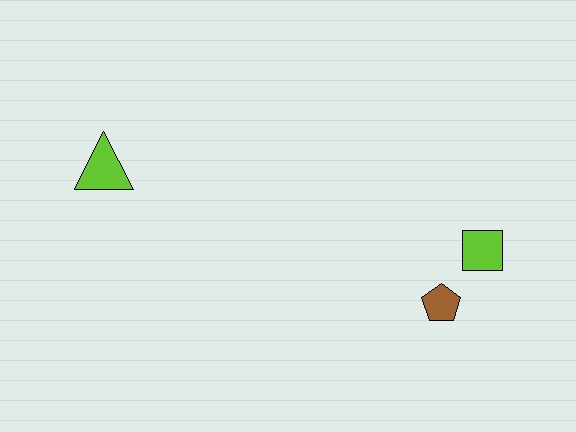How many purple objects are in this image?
There are no purple objects.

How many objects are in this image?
There are 3 objects.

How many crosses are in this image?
There are no crosses.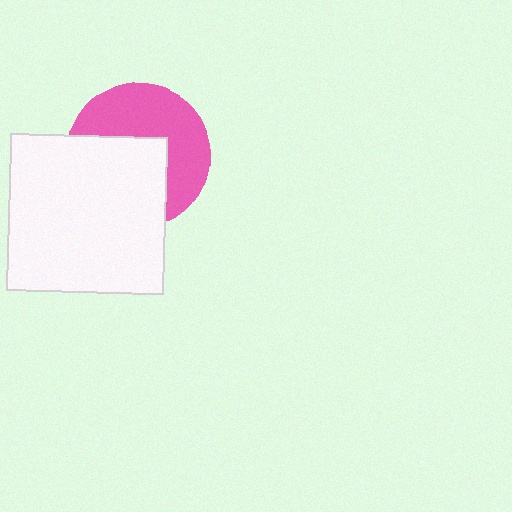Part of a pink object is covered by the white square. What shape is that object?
It is a circle.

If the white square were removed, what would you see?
You would see the complete pink circle.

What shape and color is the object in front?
The object in front is a white square.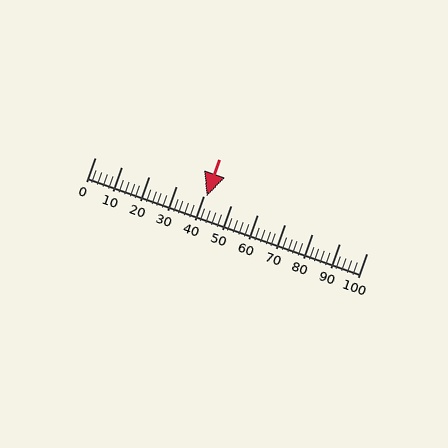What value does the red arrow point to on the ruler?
The red arrow points to approximately 41.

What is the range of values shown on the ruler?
The ruler shows values from 0 to 100.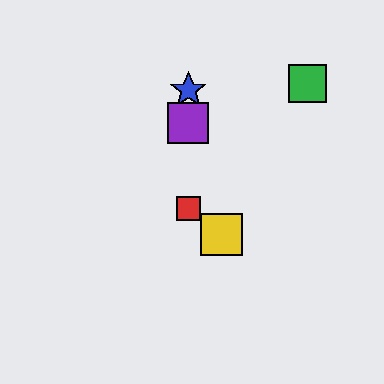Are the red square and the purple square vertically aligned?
Yes, both are at x≈188.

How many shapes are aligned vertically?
3 shapes (the red square, the blue star, the purple square) are aligned vertically.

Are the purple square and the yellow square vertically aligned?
No, the purple square is at x≈188 and the yellow square is at x≈222.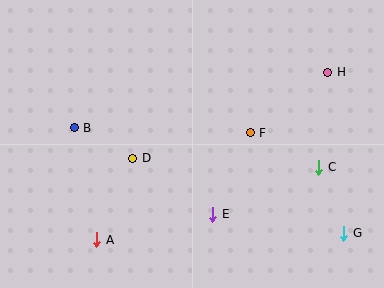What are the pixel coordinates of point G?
Point G is at (344, 233).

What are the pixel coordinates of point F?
Point F is at (250, 133).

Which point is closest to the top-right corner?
Point H is closest to the top-right corner.